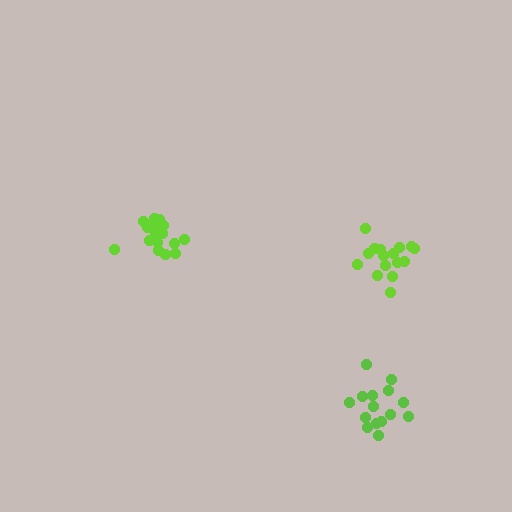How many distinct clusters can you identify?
There are 3 distinct clusters.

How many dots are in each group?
Group 1: 16 dots, Group 2: 15 dots, Group 3: 17 dots (48 total).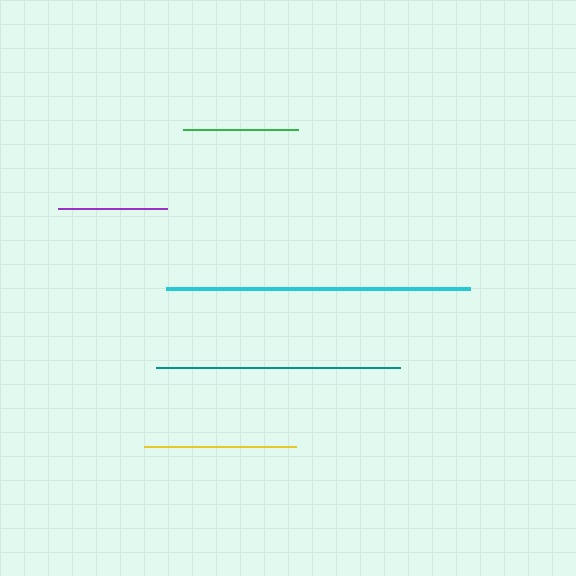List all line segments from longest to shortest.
From longest to shortest: cyan, teal, yellow, green, purple.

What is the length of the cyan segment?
The cyan segment is approximately 304 pixels long.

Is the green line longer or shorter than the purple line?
The green line is longer than the purple line.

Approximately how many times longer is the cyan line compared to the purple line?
The cyan line is approximately 2.8 times the length of the purple line.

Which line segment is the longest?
The cyan line is the longest at approximately 304 pixels.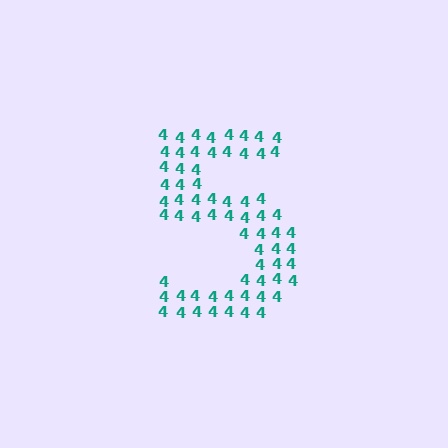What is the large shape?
The large shape is the digit 5.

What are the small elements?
The small elements are digit 4's.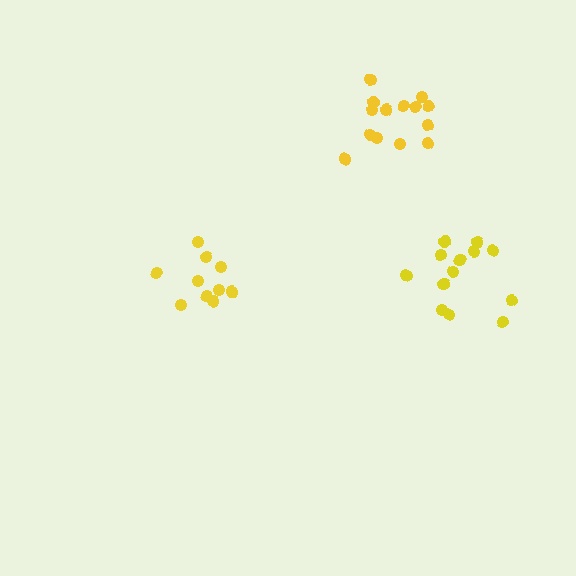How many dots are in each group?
Group 1: 14 dots, Group 2: 10 dots, Group 3: 13 dots (37 total).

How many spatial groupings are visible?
There are 3 spatial groupings.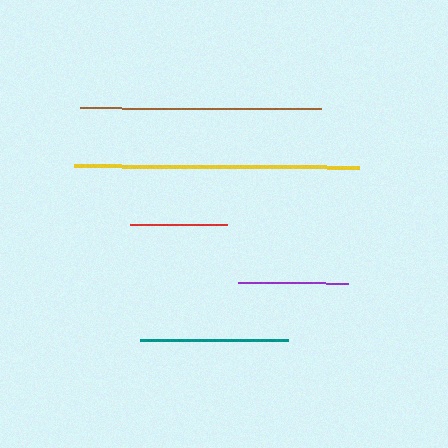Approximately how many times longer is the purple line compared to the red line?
The purple line is approximately 1.1 times the length of the red line.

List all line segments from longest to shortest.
From longest to shortest: yellow, brown, teal, purple, red.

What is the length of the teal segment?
The teal segment is approximately 148 pixels long.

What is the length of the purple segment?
The purple segment is approximately 110 pixels long.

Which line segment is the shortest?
The red line is the shortest at approximately 97 pixels.